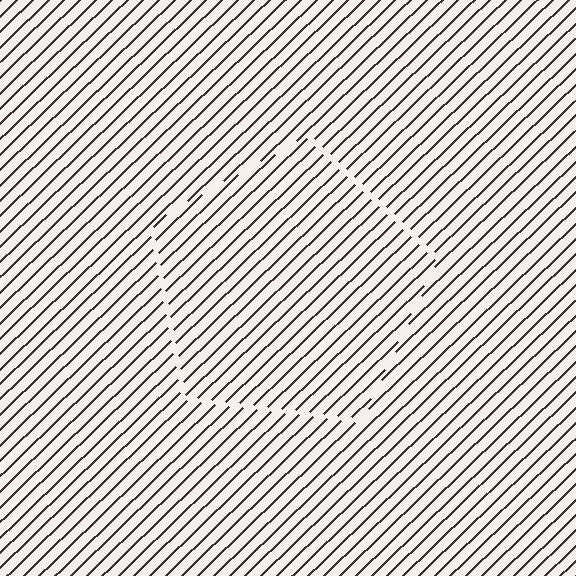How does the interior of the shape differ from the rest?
The interior of the shape contains the same grating, shifted by half a period — the contour is defined by the phase discontinuity where line-ends from the inner and outer gratings abut.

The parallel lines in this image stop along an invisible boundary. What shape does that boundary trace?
An illusory pentagon. The interior of the shape contains the same grating, shifted by half a period — the contour is defined by the phase discontinuity where line-ends from the inner and outer gratings abut.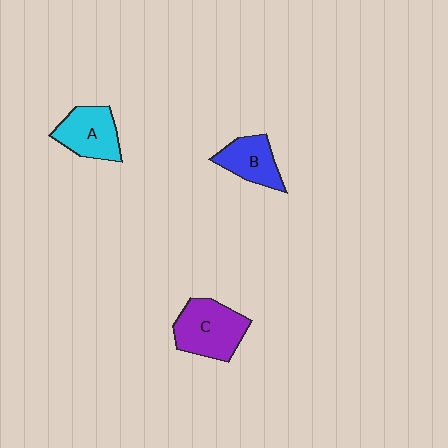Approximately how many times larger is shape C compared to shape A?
Approximately 1.2 times.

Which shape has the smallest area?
Shape B (blue).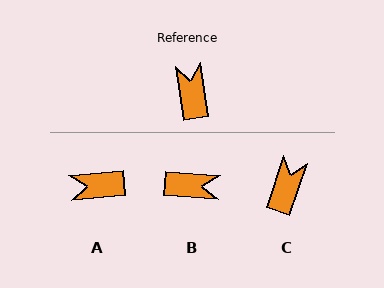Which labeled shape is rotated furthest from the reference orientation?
B, about 103 degrees away.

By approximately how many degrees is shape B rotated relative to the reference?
Approximately 103 degrees clockwise.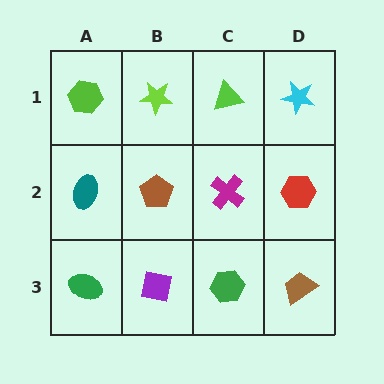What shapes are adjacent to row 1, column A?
A teal ellipse (row 2, column A), a lime star (row 1, column B).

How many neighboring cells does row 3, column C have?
3.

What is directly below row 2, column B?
A purple square.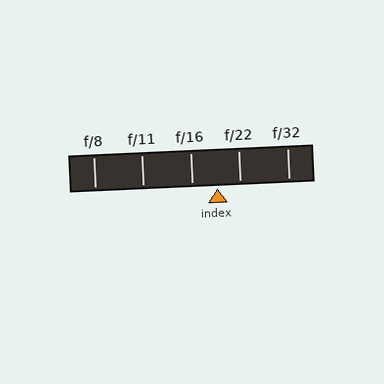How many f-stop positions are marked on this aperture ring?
There are 5 f-stop positions marked.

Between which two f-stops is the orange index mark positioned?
The index mark is between f/16 and f/22.